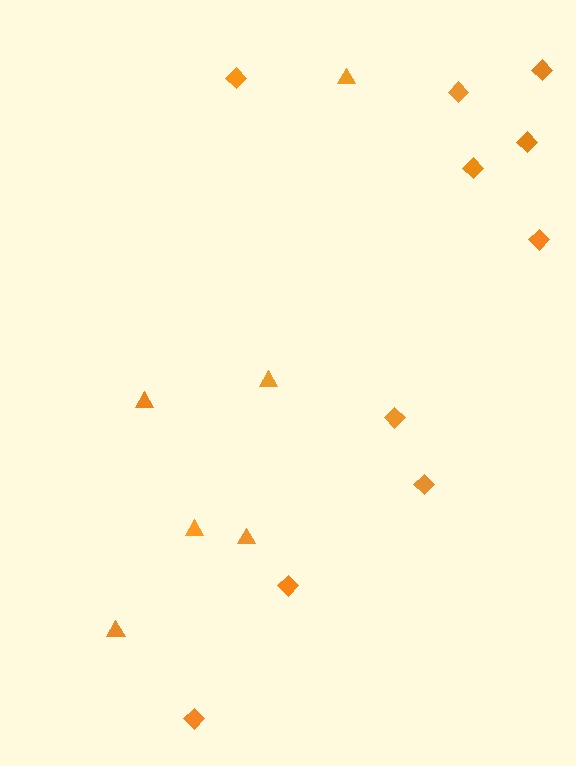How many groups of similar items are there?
There are 2 groups: one group of diamonds (10) and one group of triangles (6).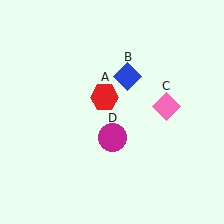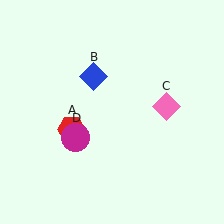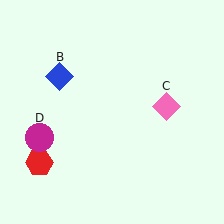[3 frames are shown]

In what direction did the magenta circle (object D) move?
The magenta circle (object D) moved left.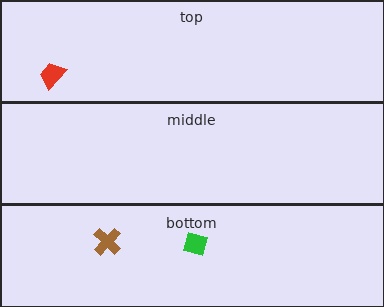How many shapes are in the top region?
1.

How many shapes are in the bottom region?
2.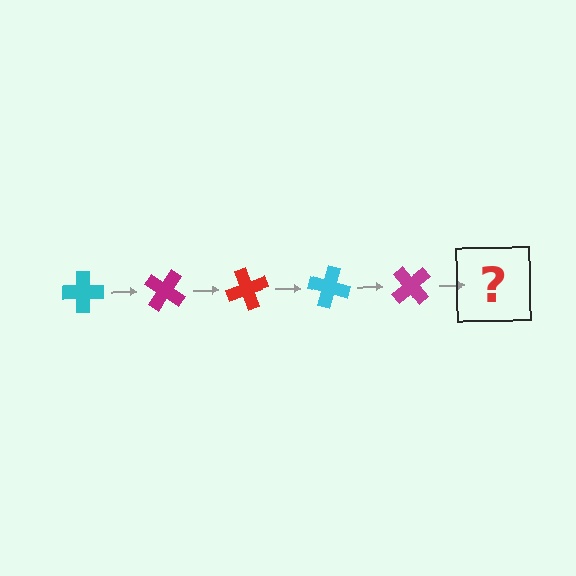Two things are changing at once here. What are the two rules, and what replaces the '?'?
The two rules are that it rotates 35 degrees each step and the color cycles through cyan, magenta, and red. The '?' should be a red cross, rotated 175 degrees from the start.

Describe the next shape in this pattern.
It should be a red cross, rotated 175 degrees from the start.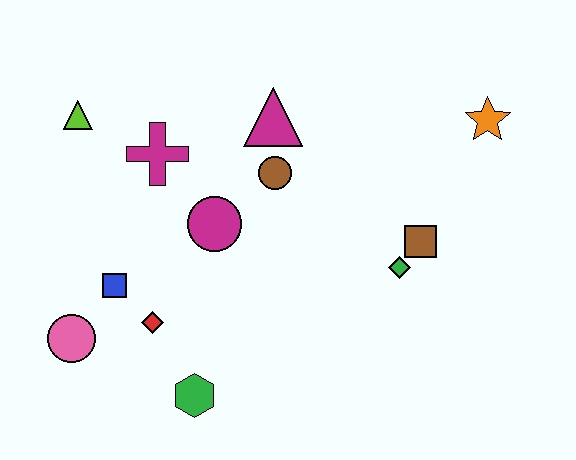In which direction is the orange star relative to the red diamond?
The orange star is to the right of the red diamond.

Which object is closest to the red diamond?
The blue square is closest to the red diamond.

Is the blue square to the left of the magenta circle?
Yes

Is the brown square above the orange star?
No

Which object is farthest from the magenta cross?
The orange star is farthest from the magenta cross.